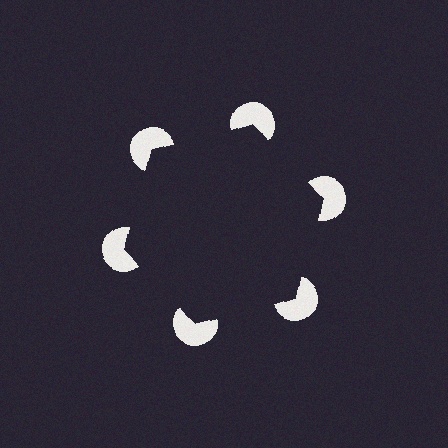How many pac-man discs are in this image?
There are 6 — one at each vertex of the illusory hexagon.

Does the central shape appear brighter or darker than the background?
It typically appears slightly darker than the background, even though no actual brightness change is drawn.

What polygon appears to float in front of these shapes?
An illusory hexagon — its edges are inferred from the aligned wedge cuts in the pac-man discs, not physically drawn.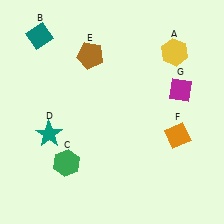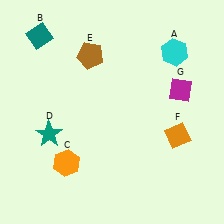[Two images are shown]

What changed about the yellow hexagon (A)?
In Image 1, A is yellow. In Image 2, it changed to cyan.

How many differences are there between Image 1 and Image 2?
There are 2 differences between the two images.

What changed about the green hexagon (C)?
In Image 1, C is green. In Image 2, it changed to orange.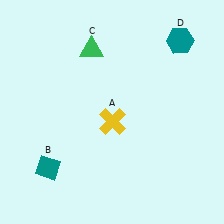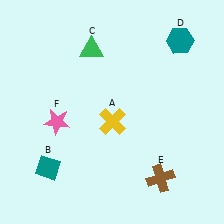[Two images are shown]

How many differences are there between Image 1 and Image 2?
There are 2 differences between the two images.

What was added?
A brown cross (E), a pink star (F) were added in Image 2.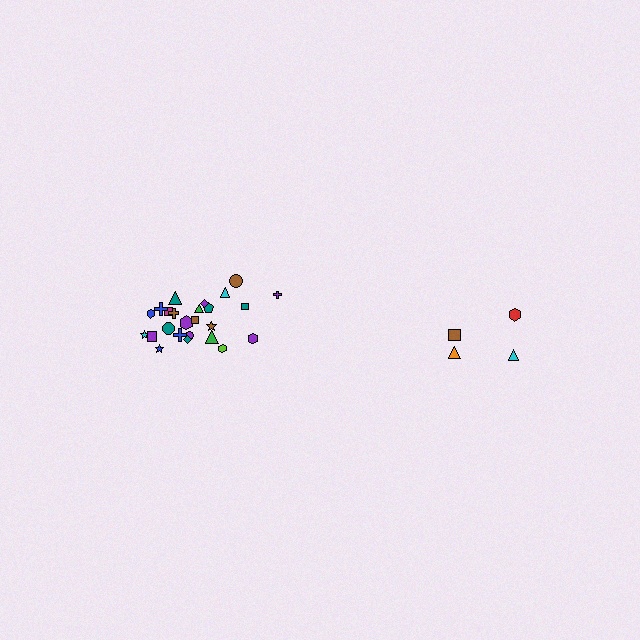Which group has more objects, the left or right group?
The left group.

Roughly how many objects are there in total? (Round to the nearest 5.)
Roughly 30 objects in total.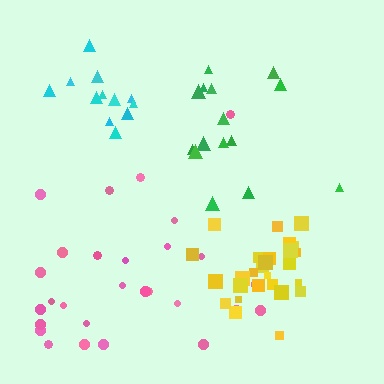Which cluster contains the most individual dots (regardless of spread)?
Pink (28).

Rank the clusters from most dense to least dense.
yellow, cyan, green, pink.